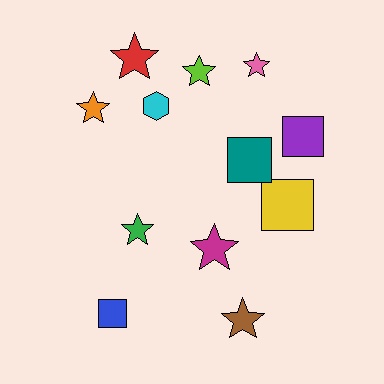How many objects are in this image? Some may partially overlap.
There are 12 objects.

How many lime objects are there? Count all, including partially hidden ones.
There is 1 lime object.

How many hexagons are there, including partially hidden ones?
There is 1 hexagon.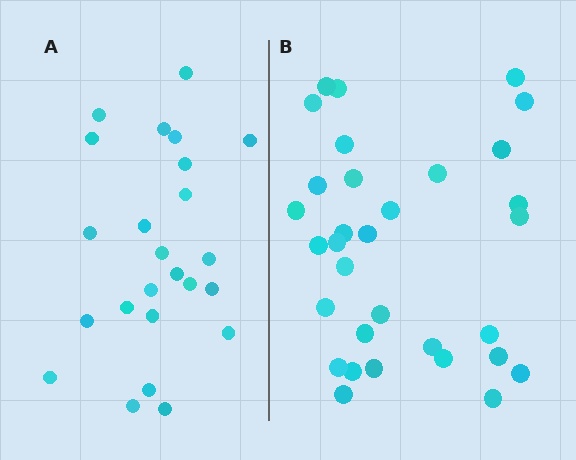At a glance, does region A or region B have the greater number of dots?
Region B (the right region) has more dots.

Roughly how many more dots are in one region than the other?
Region B has roughly 8 or so more dots than region A.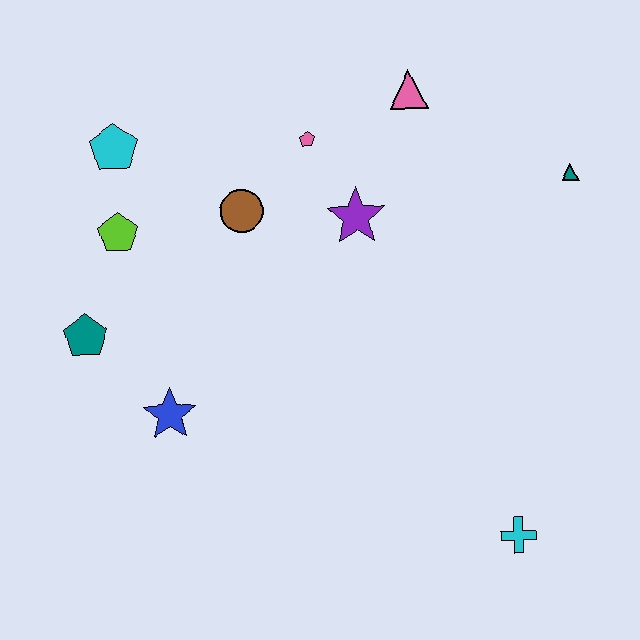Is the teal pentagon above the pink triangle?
No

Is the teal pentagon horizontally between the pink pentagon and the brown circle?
No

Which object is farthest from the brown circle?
The cyan cross is farthest from the brown circle.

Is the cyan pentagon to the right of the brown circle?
No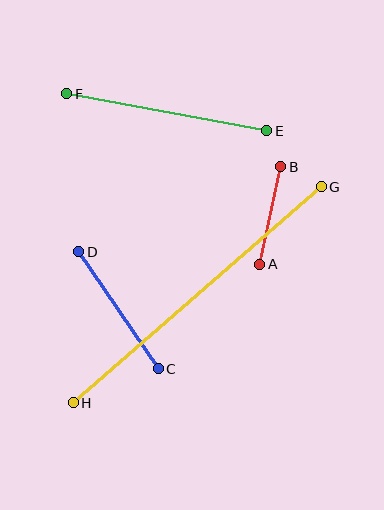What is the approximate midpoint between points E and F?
The midpoint is at approximately (167, 112) pixels.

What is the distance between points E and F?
The distance is approximately 203 pixels.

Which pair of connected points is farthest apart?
Points G and H are farthest apart.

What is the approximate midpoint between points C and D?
The midpoint is at approximately (118, 310) pixels.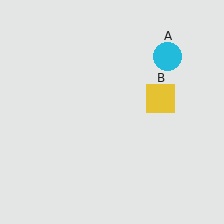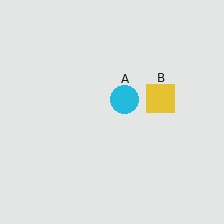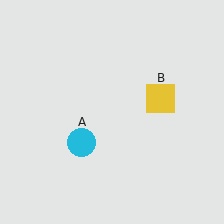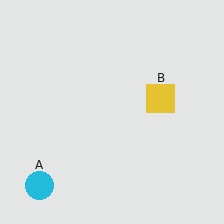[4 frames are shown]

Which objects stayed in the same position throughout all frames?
Yellow square (object B) remained stationary.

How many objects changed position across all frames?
1 object changed position: cyan circle (object A).